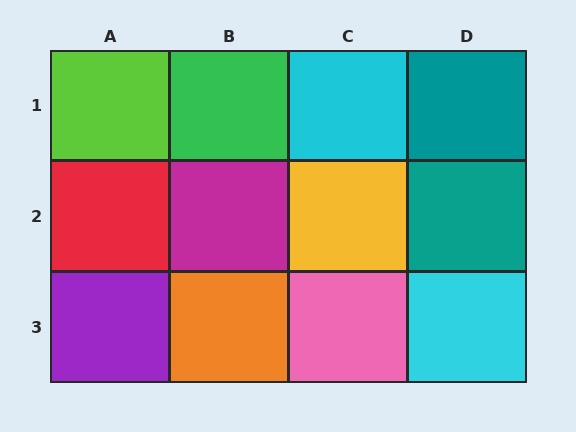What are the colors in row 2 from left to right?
Red, magenta, yellow, teal.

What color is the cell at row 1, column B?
Green.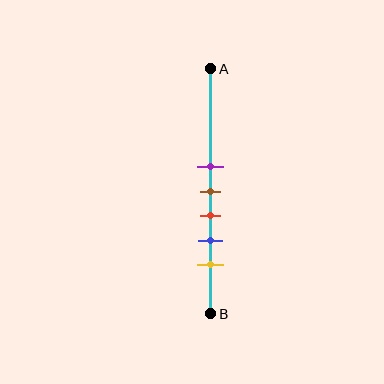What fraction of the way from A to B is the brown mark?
The brown mark is approximately 50% (0.5) of the way from A to B.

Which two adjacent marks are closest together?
The purple and brown marks are the closest adjacent pair.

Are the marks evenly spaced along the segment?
Yes, the marks are approximately evenly spaced.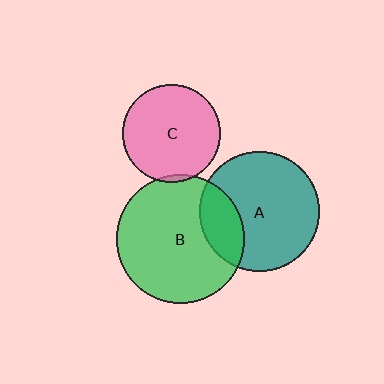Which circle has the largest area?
Circle B (green).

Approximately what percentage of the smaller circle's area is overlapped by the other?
Approximately 5%.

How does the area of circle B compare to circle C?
Approximately 1.7 times.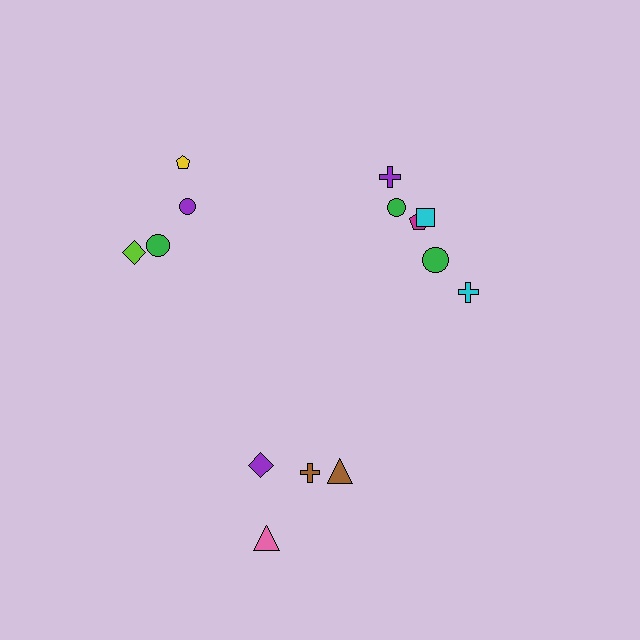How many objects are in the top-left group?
There are 4 objects.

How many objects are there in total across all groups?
There are 14 objects.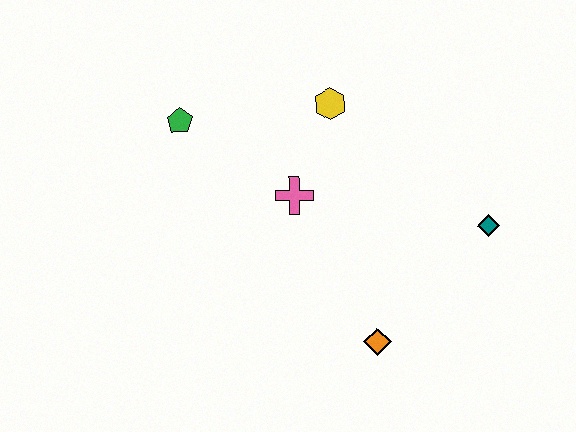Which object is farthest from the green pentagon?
The teal diamond is farthest from the green pentagon.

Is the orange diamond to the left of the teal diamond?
Yes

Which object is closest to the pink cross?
The yellow hexagon is closest to the pink cross.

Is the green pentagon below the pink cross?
No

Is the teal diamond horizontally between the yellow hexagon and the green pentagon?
No